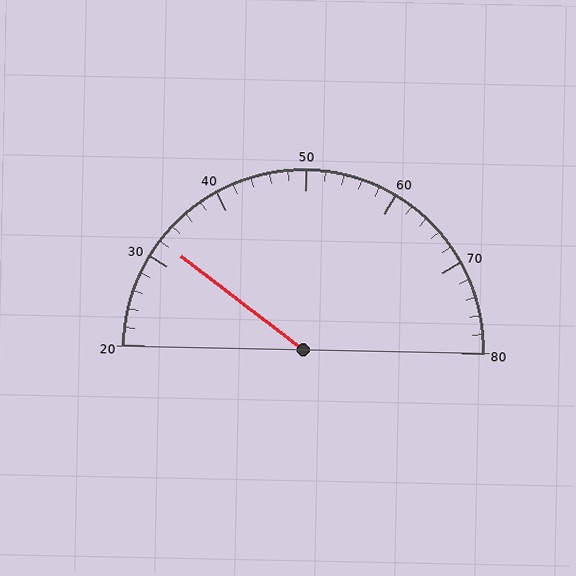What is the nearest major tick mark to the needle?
The nearest major tick mark is 30.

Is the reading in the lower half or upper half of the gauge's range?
The reading is in the lower half of the range (20 to 80).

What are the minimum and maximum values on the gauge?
The gauge ranges from 20 to 80.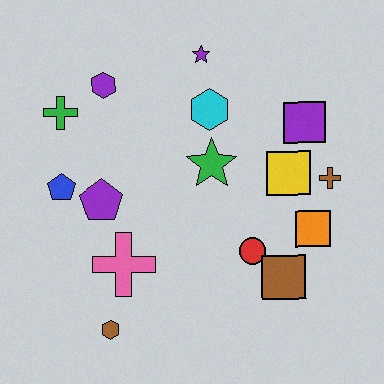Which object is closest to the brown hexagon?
The pink cross is closest to the brown hexagon.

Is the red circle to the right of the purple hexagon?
Yes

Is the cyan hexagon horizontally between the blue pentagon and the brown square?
Yes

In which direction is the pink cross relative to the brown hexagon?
The pink cross is above the brown hexagon.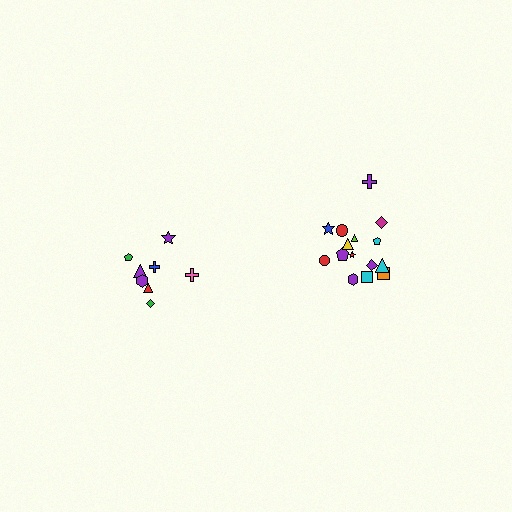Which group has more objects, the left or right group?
The right group.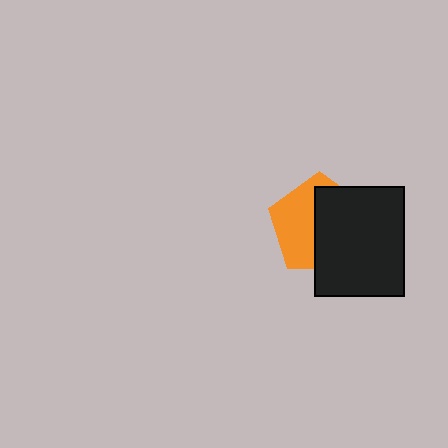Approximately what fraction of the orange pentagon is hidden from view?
Roughly 55% of the orange pentagon is hidden behind the black rectangle.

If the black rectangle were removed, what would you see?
You would see the complete orange pentagon.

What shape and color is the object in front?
The object in front is a black rectangle.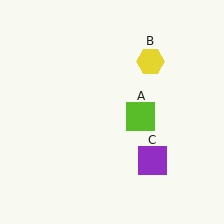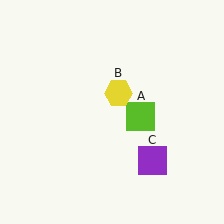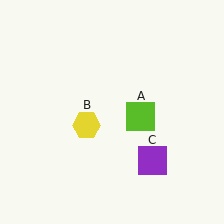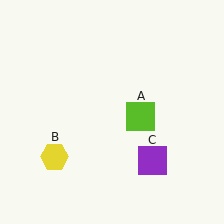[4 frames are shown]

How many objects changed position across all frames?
1 object changed position: yellow hexagon (object B).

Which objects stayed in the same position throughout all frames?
Lime square (object A) and purple square (object C) remained stationary.